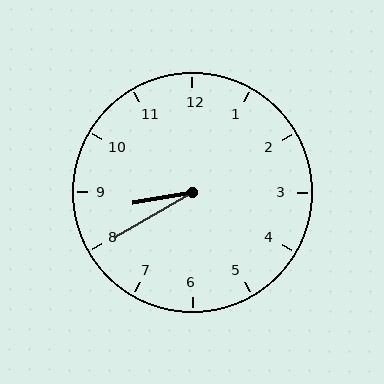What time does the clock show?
8:40.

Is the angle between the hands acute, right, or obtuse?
It is acute.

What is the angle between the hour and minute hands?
Approximately 20 degrees.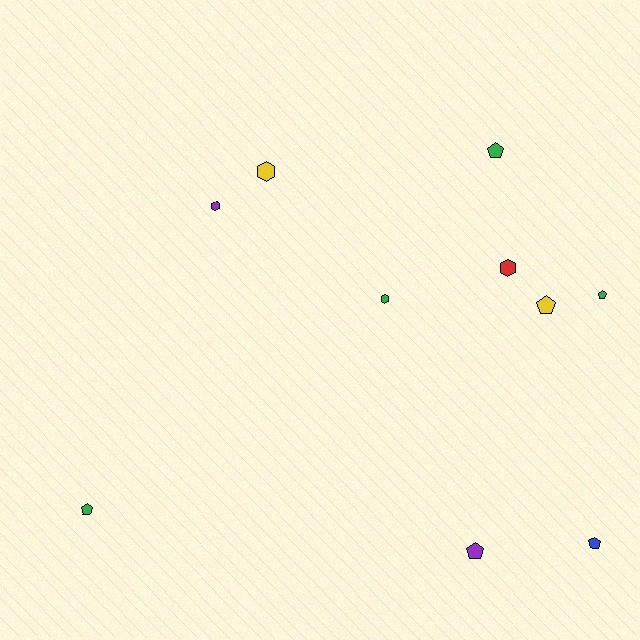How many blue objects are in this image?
There is 1 blue object.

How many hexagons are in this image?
There are 4 hexagons.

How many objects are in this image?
There are 10 objects.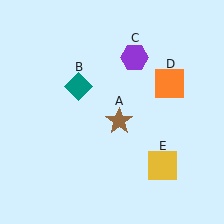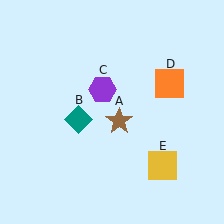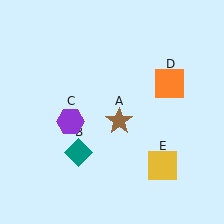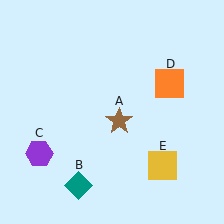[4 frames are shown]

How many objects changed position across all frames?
2 objects changed position: teal diamond (object B), purple hexagon (object C).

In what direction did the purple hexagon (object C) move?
The purple hexagon (object C) moved down and to the left.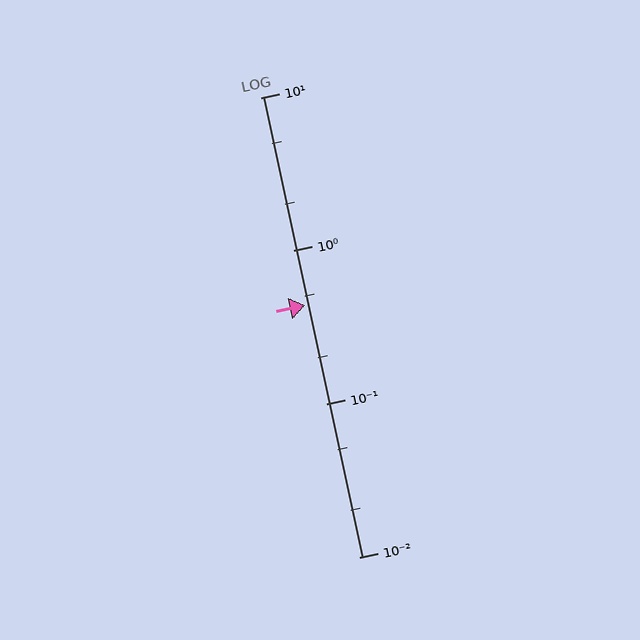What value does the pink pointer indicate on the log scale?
The pointer indicates approximately 0.44.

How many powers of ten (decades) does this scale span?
The scale spans 3 decades, from 0.01 to 10.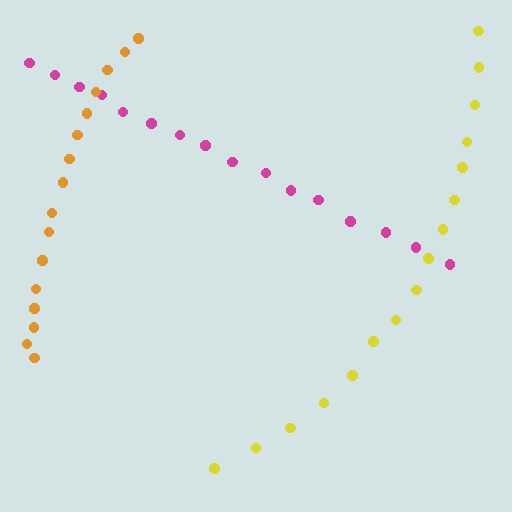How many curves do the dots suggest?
There are 3 distinct paths.